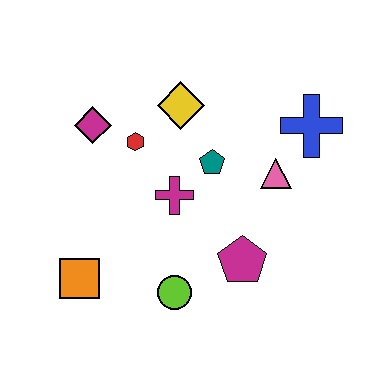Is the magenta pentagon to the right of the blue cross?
No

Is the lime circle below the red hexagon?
Yes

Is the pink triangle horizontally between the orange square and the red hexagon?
No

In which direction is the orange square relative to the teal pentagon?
The orange square is to the left of the teal pentagon.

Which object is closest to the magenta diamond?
The red hexagon is closest to the magenta diamond.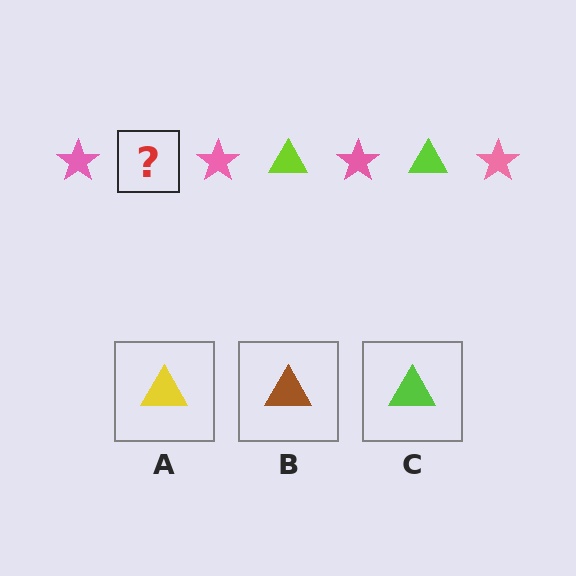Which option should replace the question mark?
Option C.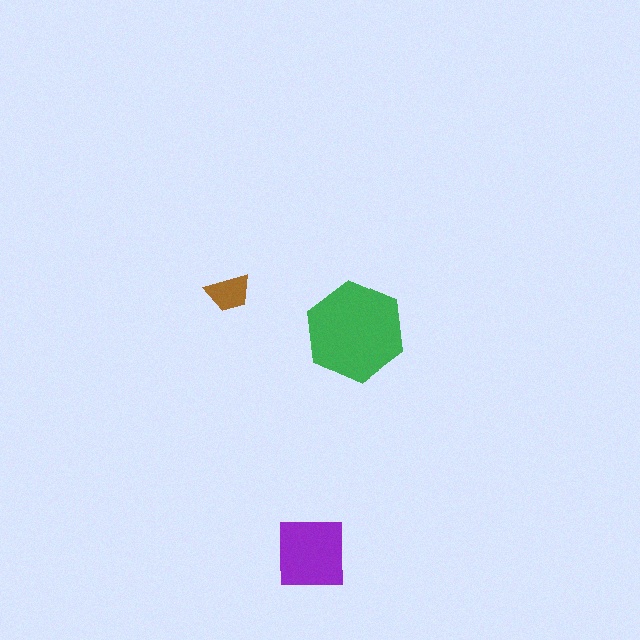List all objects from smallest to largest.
The brown trapezoid, the purple square, the green hexagon.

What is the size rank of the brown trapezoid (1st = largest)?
3rd.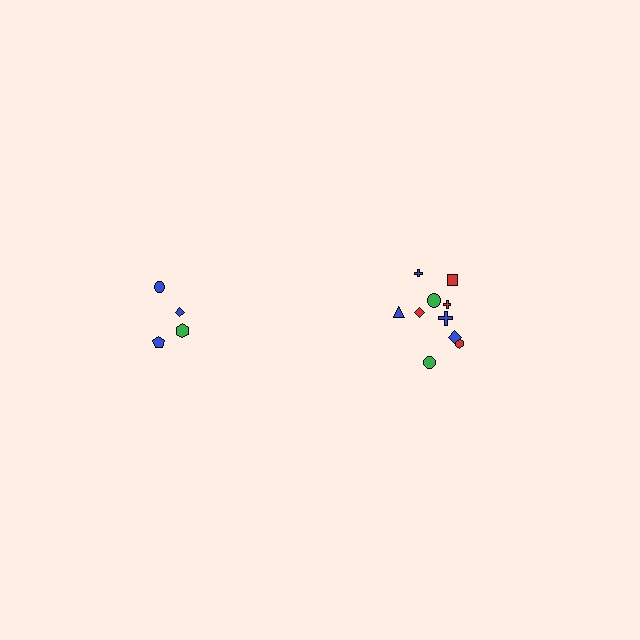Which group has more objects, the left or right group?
The right group.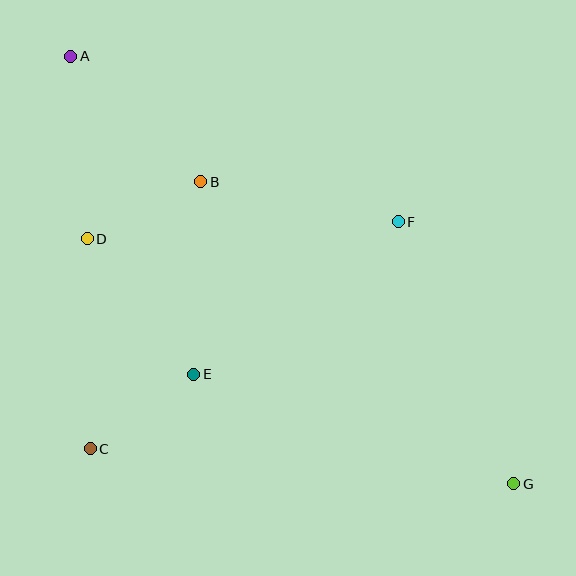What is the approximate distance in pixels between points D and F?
The distance between D and F is approximately 312 pixels.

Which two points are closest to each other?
Points B and D are closest to each other.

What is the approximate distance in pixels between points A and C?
The distance between A and C is approximately 393 pixels.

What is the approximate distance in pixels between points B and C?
The distance between B and C is approximately 289 pixels.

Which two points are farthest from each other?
Points A and G are farthest from each other.